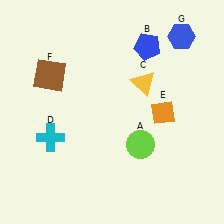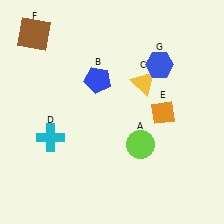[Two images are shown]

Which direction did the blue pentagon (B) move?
The blue pentagon (B) moved left.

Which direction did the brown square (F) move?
The brown square (F) moved up.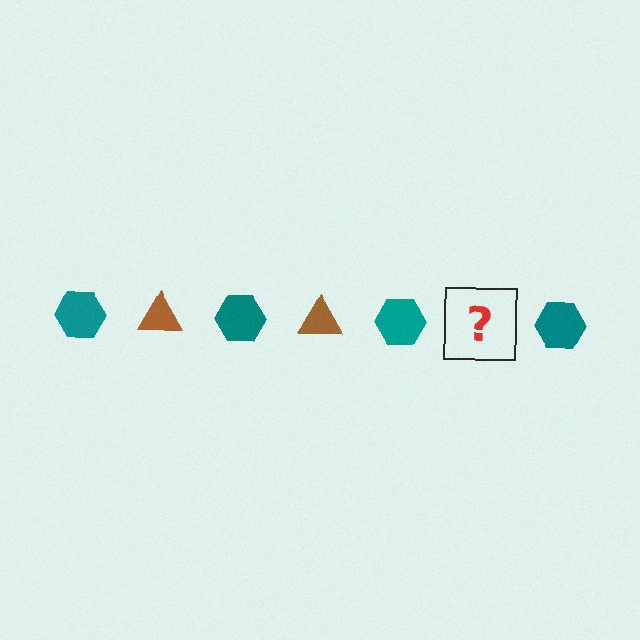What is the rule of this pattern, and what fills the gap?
The rule is that the pattern alternates between teal hexagon and brown triangle. The gap should be filled with a brown triangle.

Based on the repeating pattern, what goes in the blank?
The blank should be a brown triangle.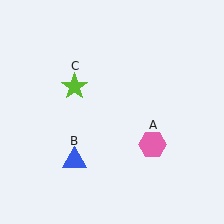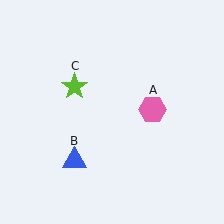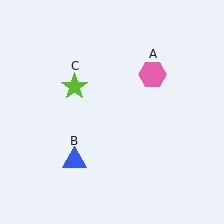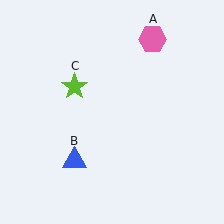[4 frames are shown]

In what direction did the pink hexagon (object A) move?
The pink hexagon (object A) moved up.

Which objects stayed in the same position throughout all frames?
Blue triangle (object B) and lime star (object C) remained stationary.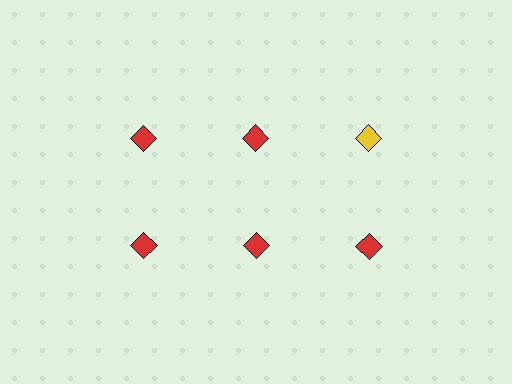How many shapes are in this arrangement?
There are 6 shapes arranged in a grid pattern.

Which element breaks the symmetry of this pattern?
The yellow diamond in the top row, center column breaks the symmetry. All other shapes are red diamonds.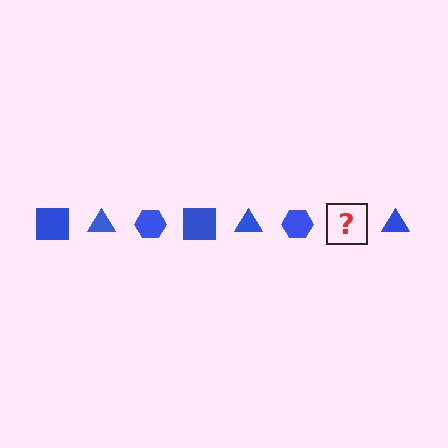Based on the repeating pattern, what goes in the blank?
The blank should be a blue square.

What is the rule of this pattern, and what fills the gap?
The rule is that the pattern cycles through square, triangle, hexagon shapes in blue. The gap should be filled with a blue square.